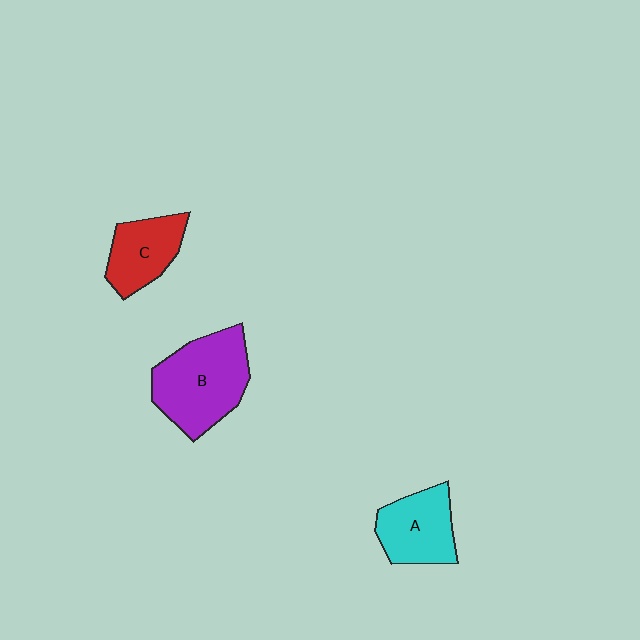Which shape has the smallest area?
Shape C (red).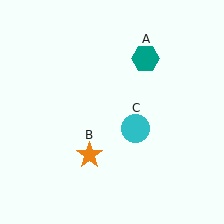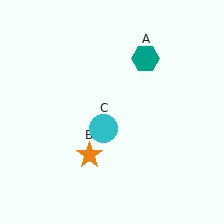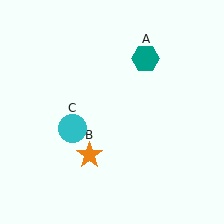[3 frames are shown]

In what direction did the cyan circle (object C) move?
The cyan circle (object C) moved left.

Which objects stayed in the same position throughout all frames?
Teal hexagon (object A) and orange star (object B) remained stationary.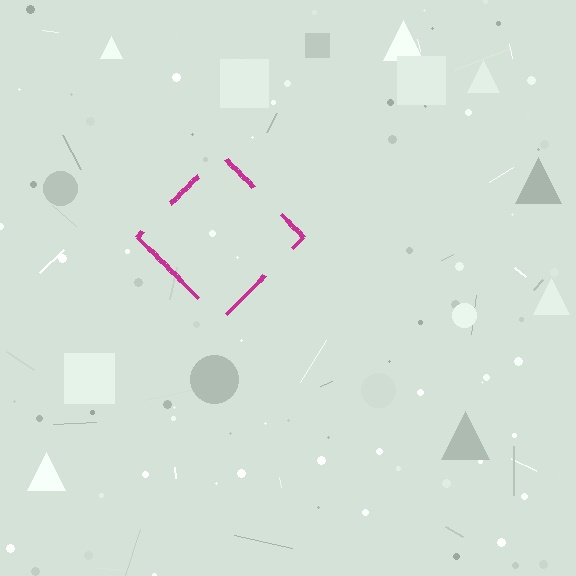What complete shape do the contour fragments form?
The contour fragments form a diamond.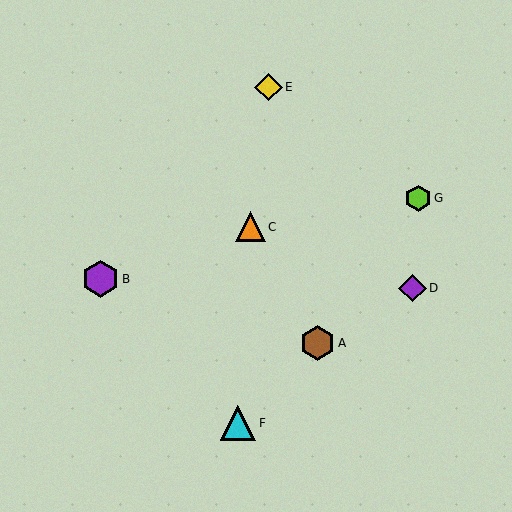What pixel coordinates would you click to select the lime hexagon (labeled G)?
Click at (418, 198) to select the lime hexagon G.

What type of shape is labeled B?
Shape B is a purple hexagon.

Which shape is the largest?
The purple hexagon (labeled B) is the largest.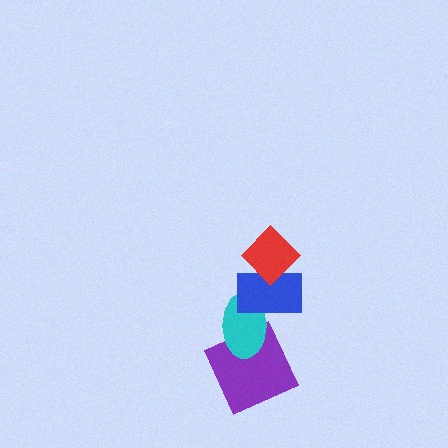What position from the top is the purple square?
The purple square is 4th from the top.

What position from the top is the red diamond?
The red diamond is 1st from the top.